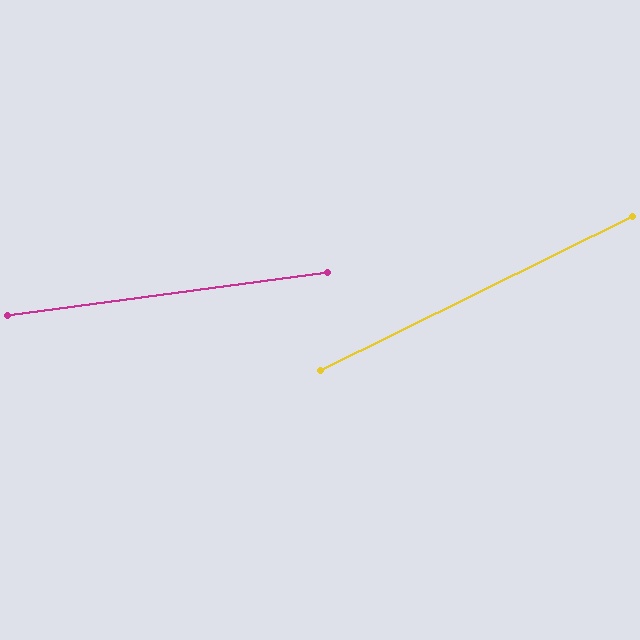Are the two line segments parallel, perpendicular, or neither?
Neither parallel nor perpendicular — they differ by about 19°.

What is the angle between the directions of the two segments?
Approximately 19 degrees.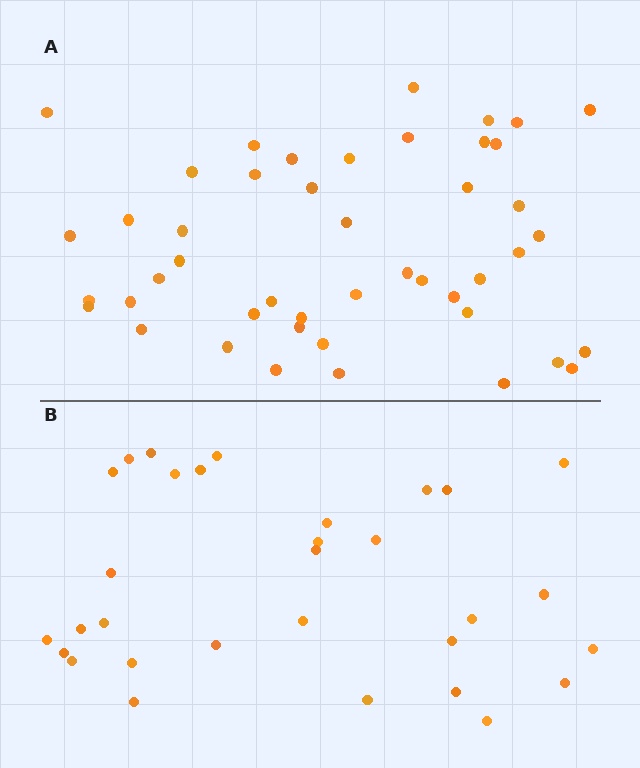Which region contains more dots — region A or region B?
Region A (the top region) has more dots.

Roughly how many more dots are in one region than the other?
Region A has approximately 15 more dots than region B.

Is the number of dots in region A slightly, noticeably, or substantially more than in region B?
Region A has substantially more. The ratio is roughly 1.5 to 1.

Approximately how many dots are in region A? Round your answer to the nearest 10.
About 50 dots. (The exact count is 46, which rounds to 50.)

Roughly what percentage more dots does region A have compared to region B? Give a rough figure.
About 50% more.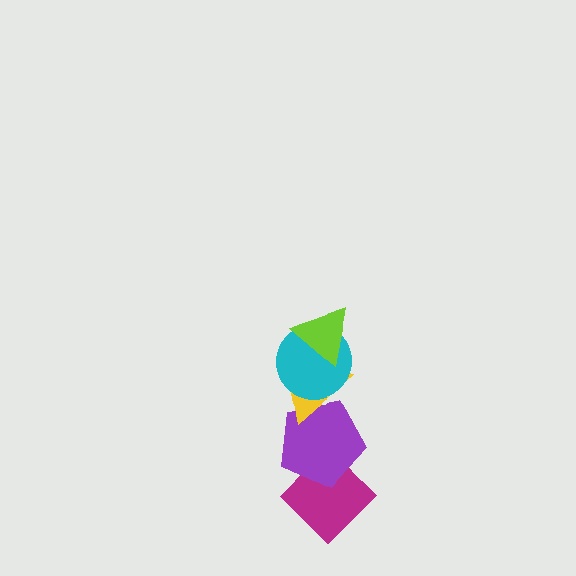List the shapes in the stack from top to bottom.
From top to bottom: the lime triangle, the cyan circle, the yellow triangle, the purple pentagon, the magenta diamond.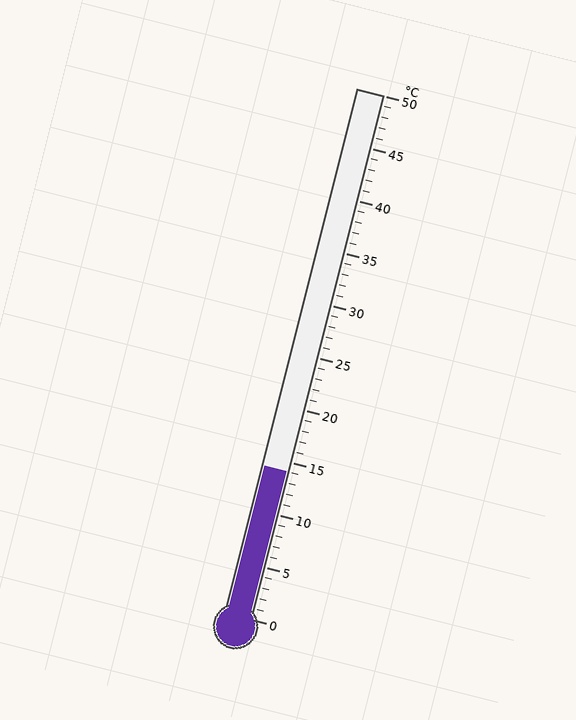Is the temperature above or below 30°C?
The temperature is below 30°C.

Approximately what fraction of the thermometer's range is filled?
The thermometer is filled to approximately 30% of its range.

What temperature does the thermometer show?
The thermometer shows approximately 14°C.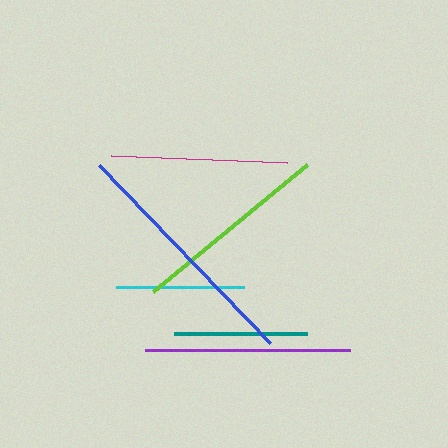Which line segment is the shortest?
The cyan line is the shortest at approximately 129 pixels.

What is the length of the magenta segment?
The magenta segment is approximately 177 pixels long.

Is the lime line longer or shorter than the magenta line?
The lime line is longer than the magenta line.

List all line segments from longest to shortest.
From longest to shortest: blue, purple, lime, magenta, teal, cyan.